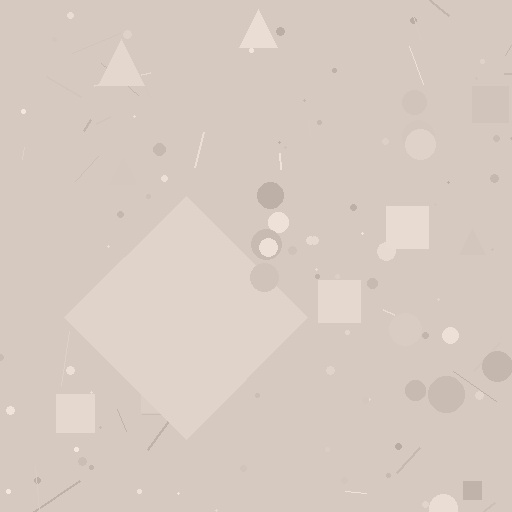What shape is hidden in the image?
A diamond is hidden in the image.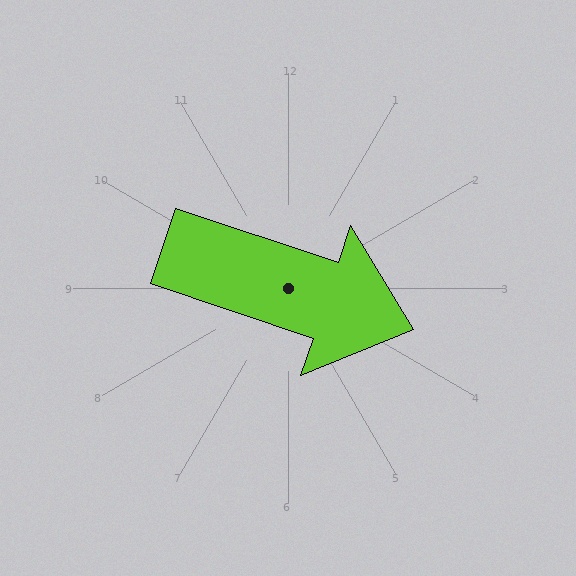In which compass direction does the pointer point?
East.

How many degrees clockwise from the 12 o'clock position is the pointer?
Approximately 108 degrees.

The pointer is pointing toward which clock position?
Roughly 4 o'clock.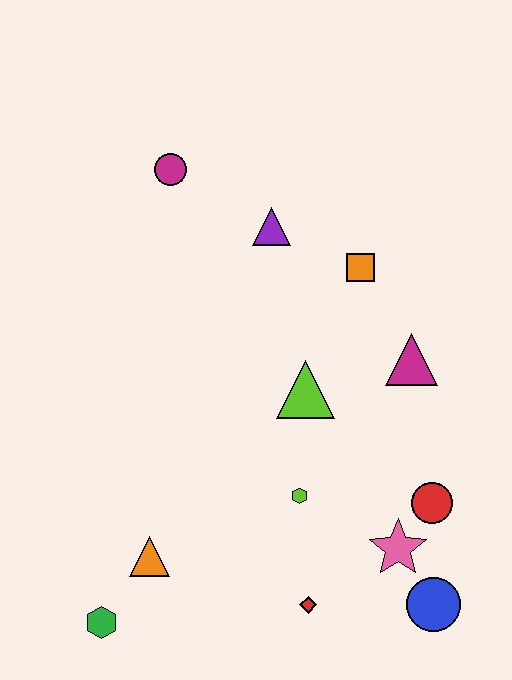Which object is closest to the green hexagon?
The orange triangle is closest to the green hexagon.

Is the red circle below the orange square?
Yes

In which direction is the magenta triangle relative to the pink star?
The magenta triangle is above the pink star.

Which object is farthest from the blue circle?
The magenta circle is farthest from the blue circle.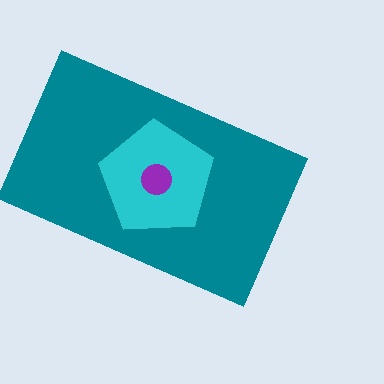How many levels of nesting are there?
3.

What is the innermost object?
The purple circle.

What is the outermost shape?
The teal rectangle.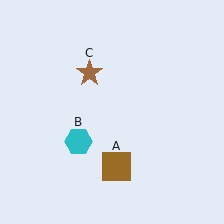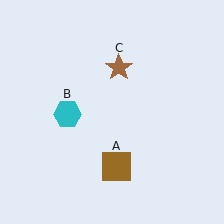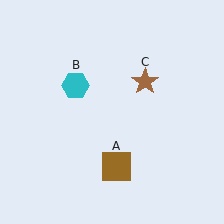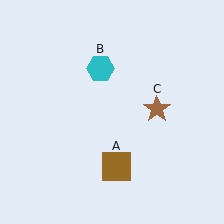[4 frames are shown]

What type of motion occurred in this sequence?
The cyan hexagon (object B), brown star (object C) rotated clockwise around the center of the scene.